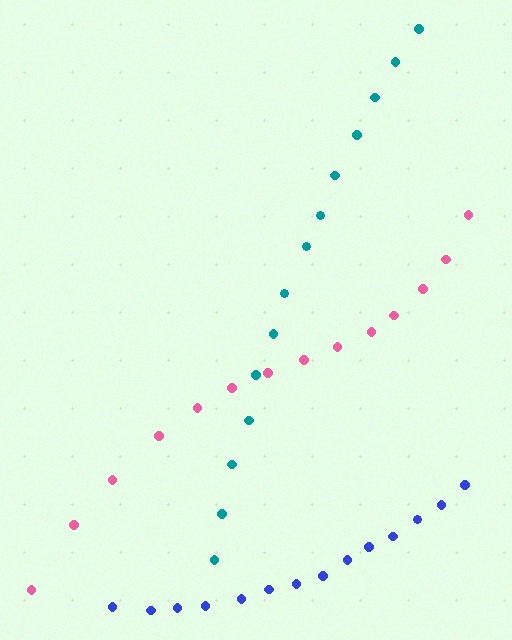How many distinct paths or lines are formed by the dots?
There are 3 distinct paths.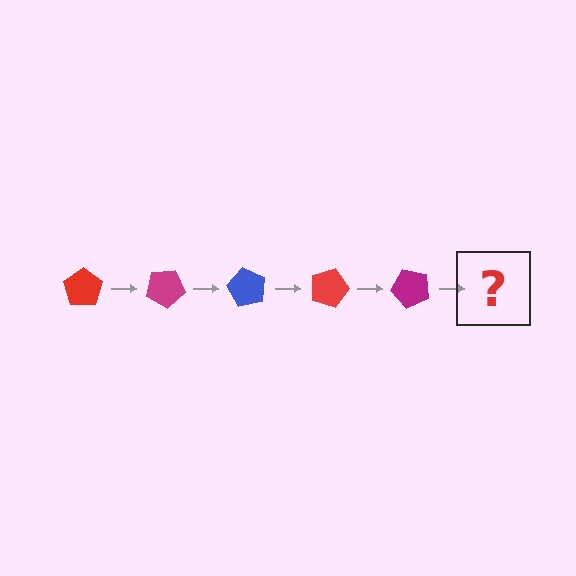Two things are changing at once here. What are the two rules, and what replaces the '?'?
The two rules are that it rotates 30 degrees each step and the color cycles through red, magenta, and blue. The '?' should be a blue pentagon, rotated 150 degrees from the start.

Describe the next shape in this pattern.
It should be a blue pentagon, rotated 150 degrees from the start.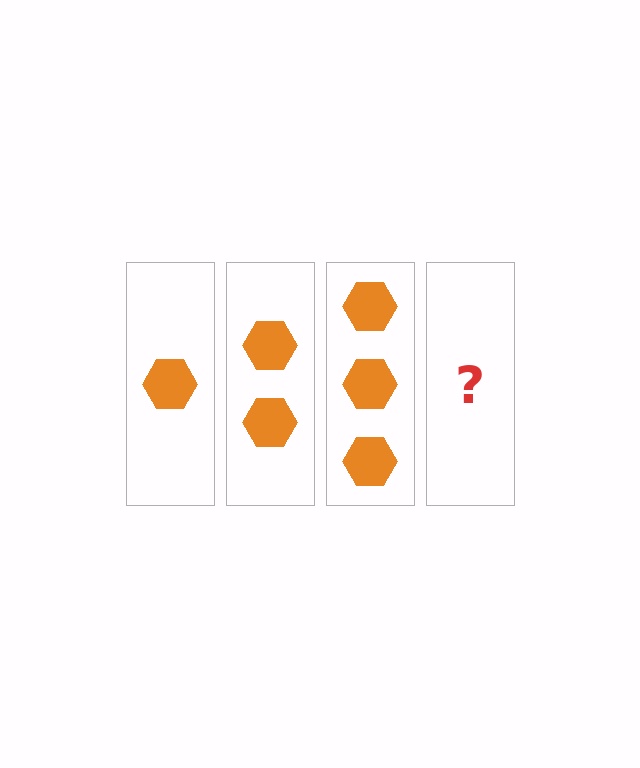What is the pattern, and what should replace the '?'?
The pattern is that each step adds one more hexagon. The '?' should be 4 hexagons.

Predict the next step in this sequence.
The next step is 4 hexagons.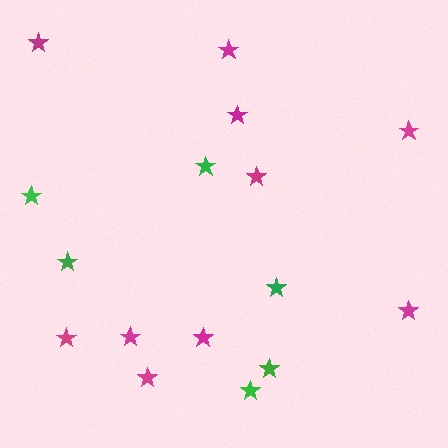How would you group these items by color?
There are 2 groups: one group of green stars (6) and one group of magenta stars (10).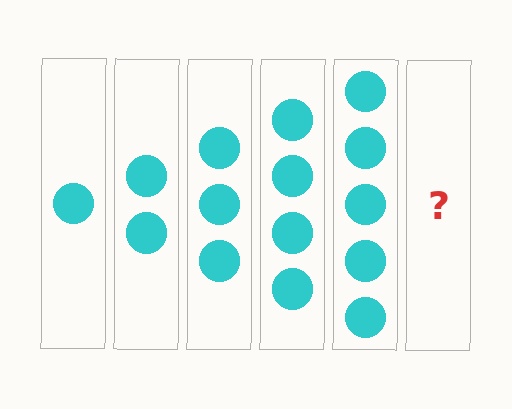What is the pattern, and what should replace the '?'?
The pattern is that each step adds one more circle. The '?' should be 6 circles.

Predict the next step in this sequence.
The next step is 6 circles.